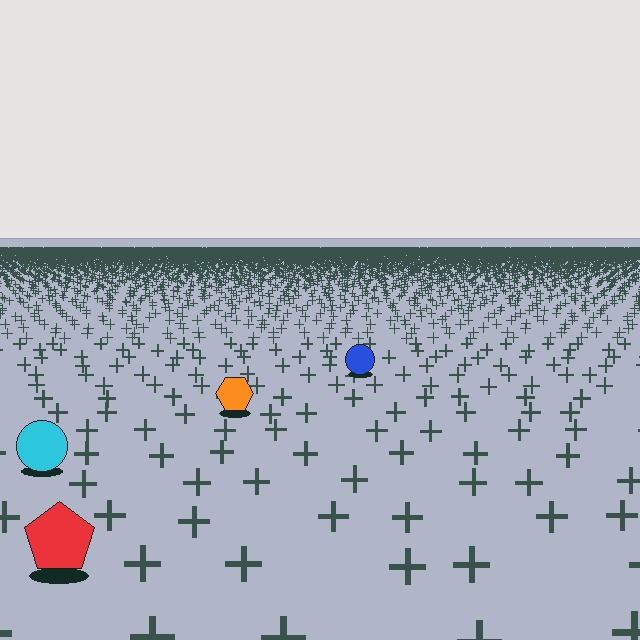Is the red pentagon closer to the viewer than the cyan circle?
Yes. The red pentagon is closer — you can tell from the texture gradient: the ground texture is coarser near it.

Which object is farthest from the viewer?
The blue circle is farthest from the viewer. It appears smaller and the ground texture around it is denser.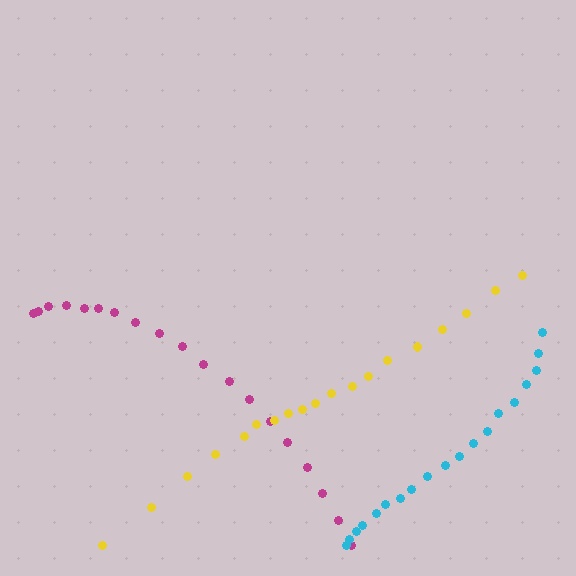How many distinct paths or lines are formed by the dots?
There are 3 distinct paths.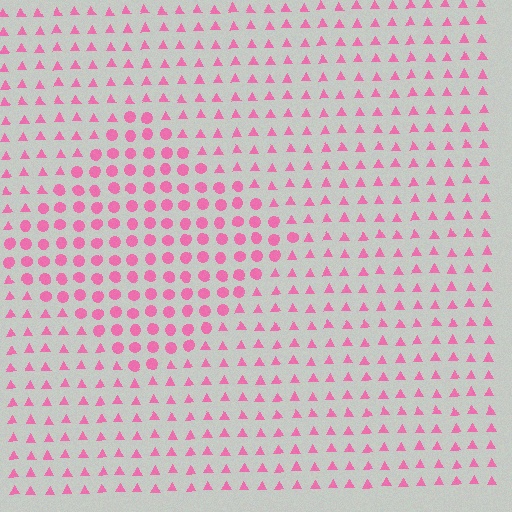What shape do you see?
I see a diamond.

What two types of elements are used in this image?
The image uses circles inside the diamond region and triangles outside it.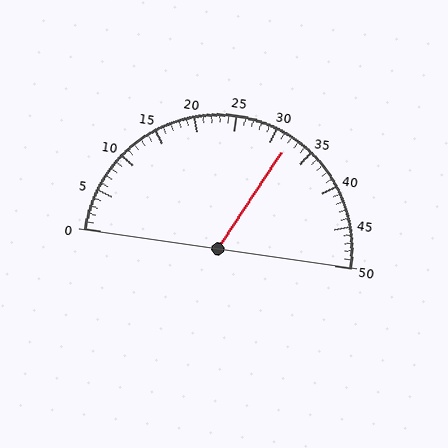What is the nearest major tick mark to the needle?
The nearest major tick mark is 30.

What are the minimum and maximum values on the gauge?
The gauge ranges from 0 to 50.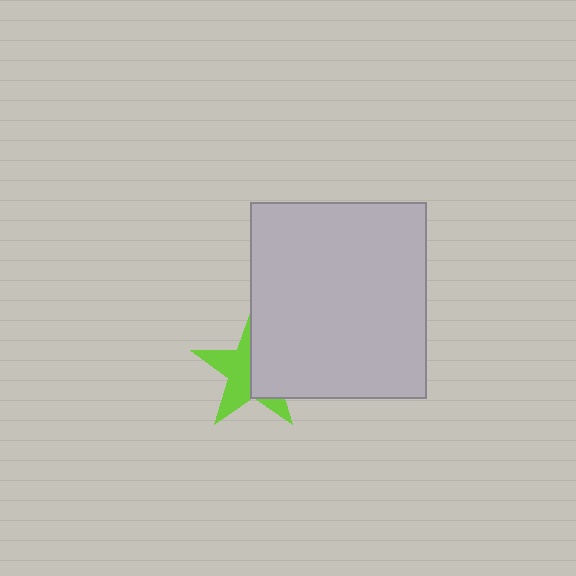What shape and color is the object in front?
The object in front is a light gray rectangle.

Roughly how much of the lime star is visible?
About half of it is visible (roughly 50%).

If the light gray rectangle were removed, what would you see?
You would see the complete lime star.